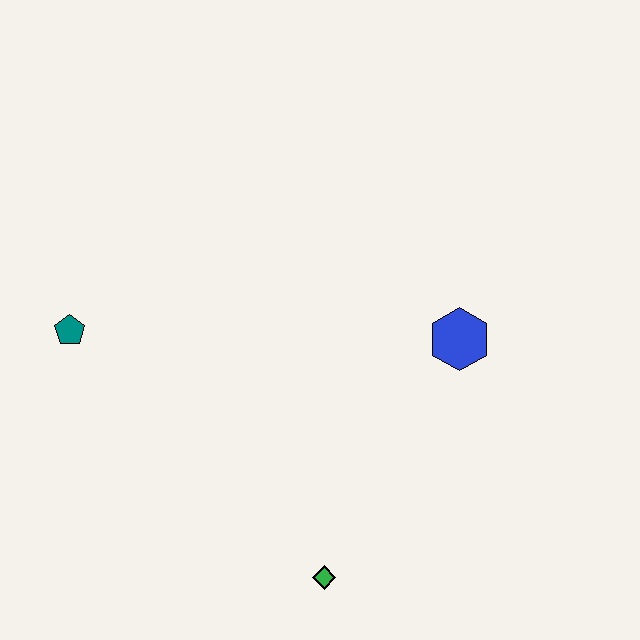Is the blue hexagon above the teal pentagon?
No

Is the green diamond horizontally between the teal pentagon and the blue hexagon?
Yes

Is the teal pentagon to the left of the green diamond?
Yes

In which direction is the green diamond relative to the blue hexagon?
The green diamond is below the blue hexagon.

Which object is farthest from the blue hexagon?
The teal pentagon is farthest from the blue hexagon.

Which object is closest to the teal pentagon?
The green diamond is closest to the teal pentagon.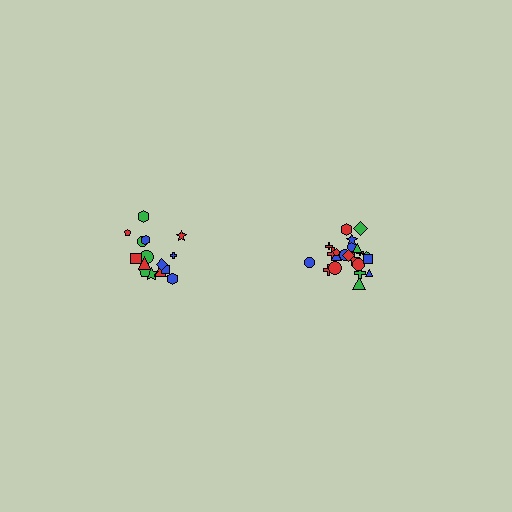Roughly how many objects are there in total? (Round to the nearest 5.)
Roughly 35 objects in total.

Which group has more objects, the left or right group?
The right group.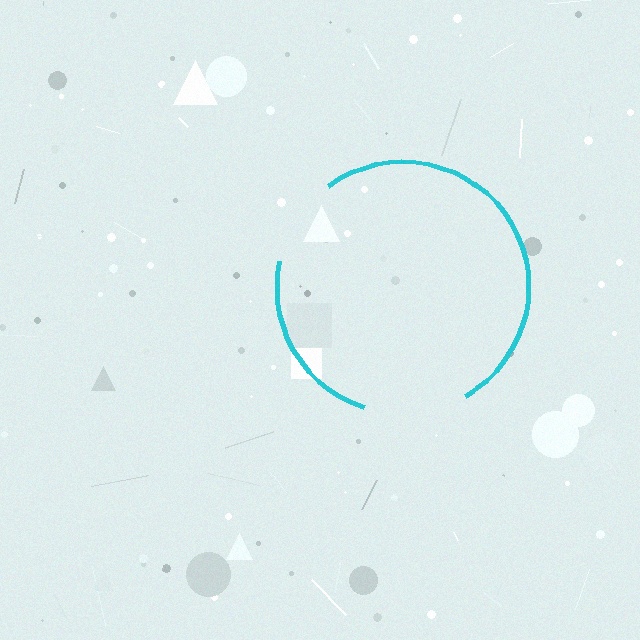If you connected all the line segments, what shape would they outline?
They would outline a circle.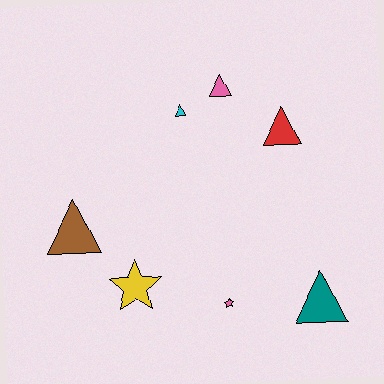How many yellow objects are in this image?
There is 1 yellow object.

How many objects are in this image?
There are 7 objects.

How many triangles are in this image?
There are 5 triangles.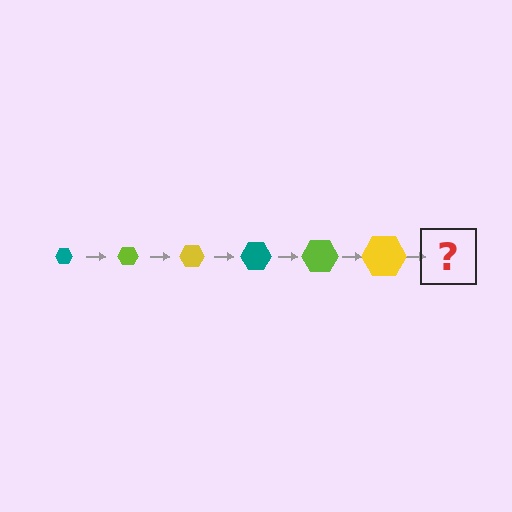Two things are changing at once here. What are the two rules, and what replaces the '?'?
The two rules are that the hexagon grows larger each step and the color cycles through teal, lime, and yellow. The '?' should be a teal hexagon, larger than the previous one.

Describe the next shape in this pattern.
It should be a teal hexagon, larger than the previous one.